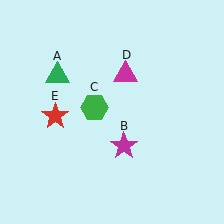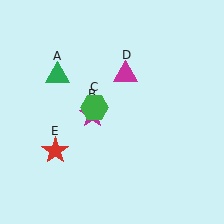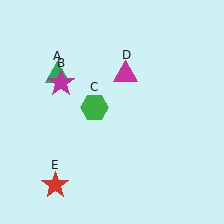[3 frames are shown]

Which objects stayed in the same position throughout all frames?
Green triangle (object A) and green hexagon (object C) and magenta triangle (object D) remained stationary.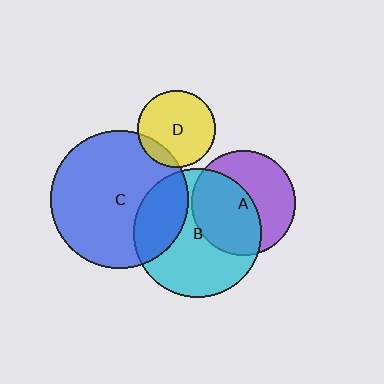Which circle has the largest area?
Circle C (blue).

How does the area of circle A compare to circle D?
Approximately 1.8 times.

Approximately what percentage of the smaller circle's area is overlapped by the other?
Approximately 15%.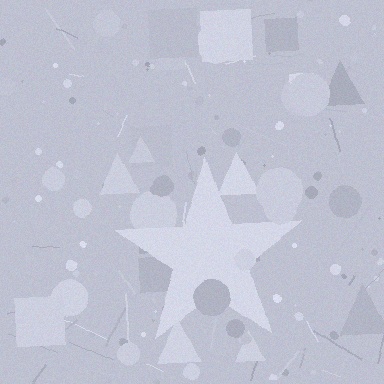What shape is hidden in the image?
A star is hidden in the image.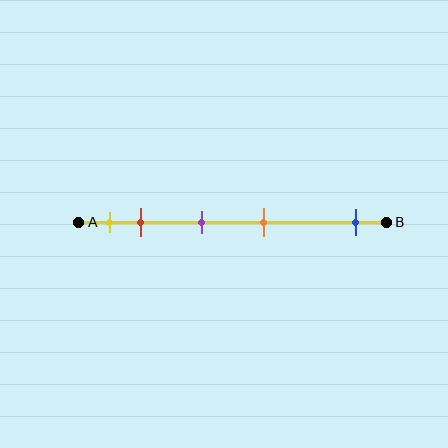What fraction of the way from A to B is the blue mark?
The blue mark is approximately 90% (0.9) of the way from A to B.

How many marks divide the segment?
There are 5 marks dividing the segment.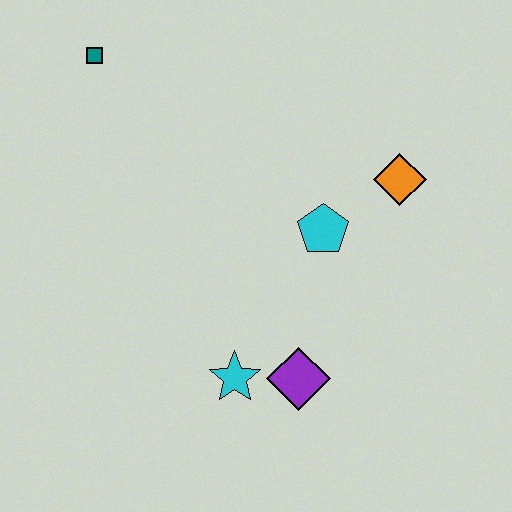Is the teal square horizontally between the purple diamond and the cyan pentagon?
No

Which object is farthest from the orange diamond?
The teal square is farthest from the orange diamond.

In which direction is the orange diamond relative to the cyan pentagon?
The orange diamond is to the right of the cyan pentagon.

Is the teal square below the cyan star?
No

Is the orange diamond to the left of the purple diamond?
No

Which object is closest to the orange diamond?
The cyan pentagon is closest to the orange diamond.